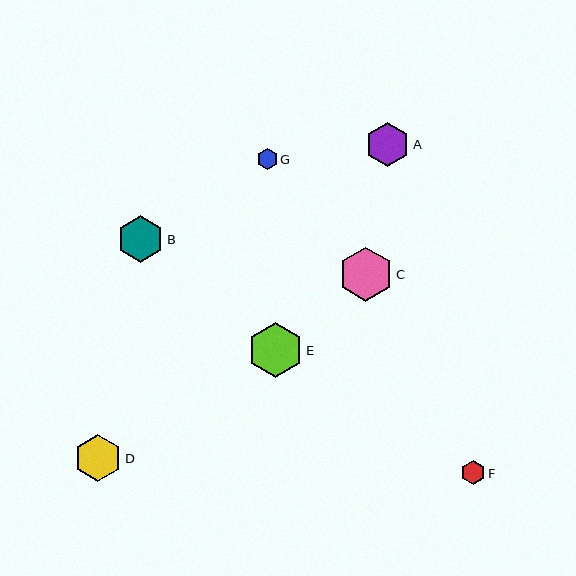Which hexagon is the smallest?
Hexagon G is the smallest with a size of approximately 21 pixels.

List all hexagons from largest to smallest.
From largest to smallest: E, C, D, B, A, F, G.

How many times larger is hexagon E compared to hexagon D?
Hexagon E is approximately 1.2 times the size of hexagon D.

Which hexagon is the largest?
Hexagon E is the largest with a size of approximately 55 pixels.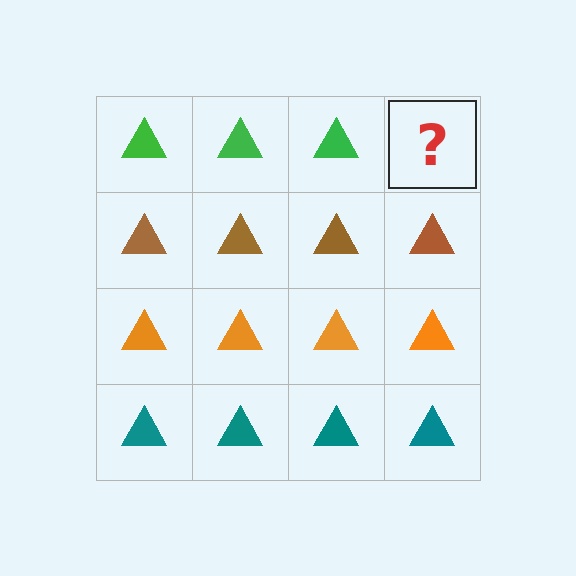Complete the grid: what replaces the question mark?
The question mark should be replaced with a green triangle.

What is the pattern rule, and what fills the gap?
The rule is that each row has a consistent color. The gap should be filled with a green triangle.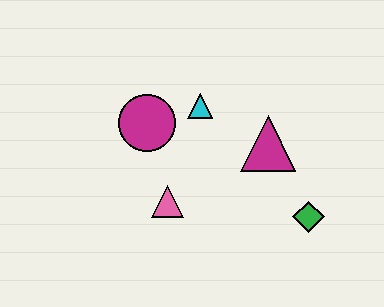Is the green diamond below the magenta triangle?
Yes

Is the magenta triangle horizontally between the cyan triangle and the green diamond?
Yes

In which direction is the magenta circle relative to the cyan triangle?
The magenta circle is to the left of the cyan triangle.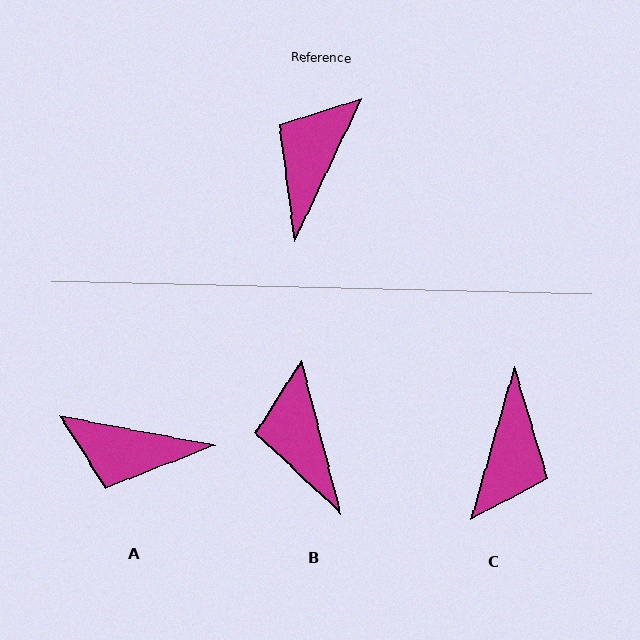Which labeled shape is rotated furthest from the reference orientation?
C, about 171 degrees away.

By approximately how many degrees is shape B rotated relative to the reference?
Approximately 40 degrees counter-clockwise.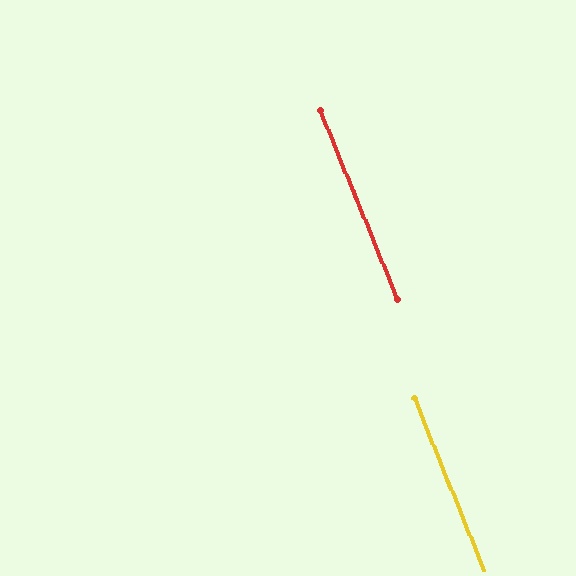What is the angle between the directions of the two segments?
Approximately 0 degrees.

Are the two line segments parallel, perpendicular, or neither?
Parallel — their directions differ by only 0.2°.